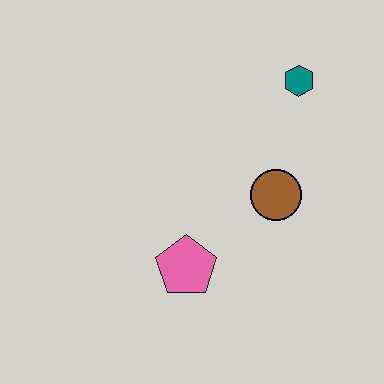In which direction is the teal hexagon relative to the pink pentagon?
The teal hexagon is above the pink pentagon.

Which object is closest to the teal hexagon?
The brown circle is closest to the teal hexagon.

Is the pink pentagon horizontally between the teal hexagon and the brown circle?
No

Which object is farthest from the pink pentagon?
The teal hexagon is farthest from the pink pentagon.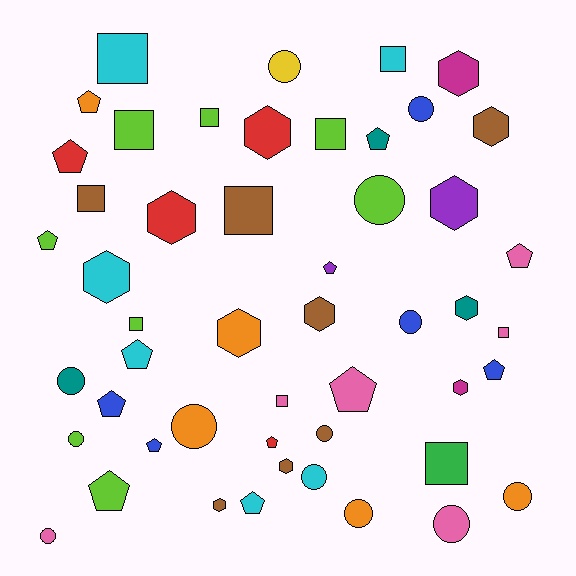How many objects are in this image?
There are 50 objects.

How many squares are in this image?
There are 11 squares.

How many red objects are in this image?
There are 4 red objects.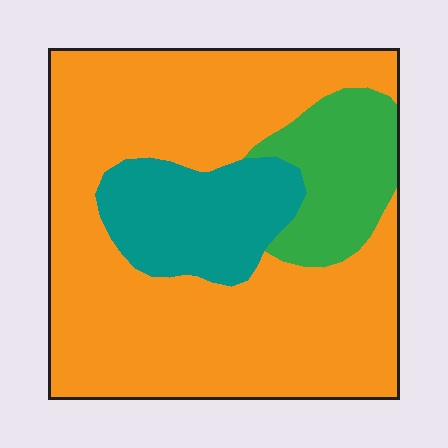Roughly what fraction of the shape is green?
Green covers around 15% of the shape.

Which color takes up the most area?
Orange, at roughly 70%.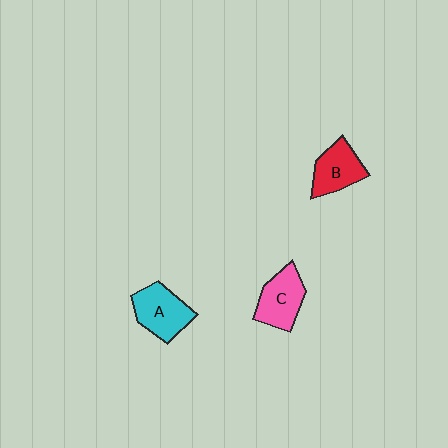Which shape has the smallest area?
Shape B (red).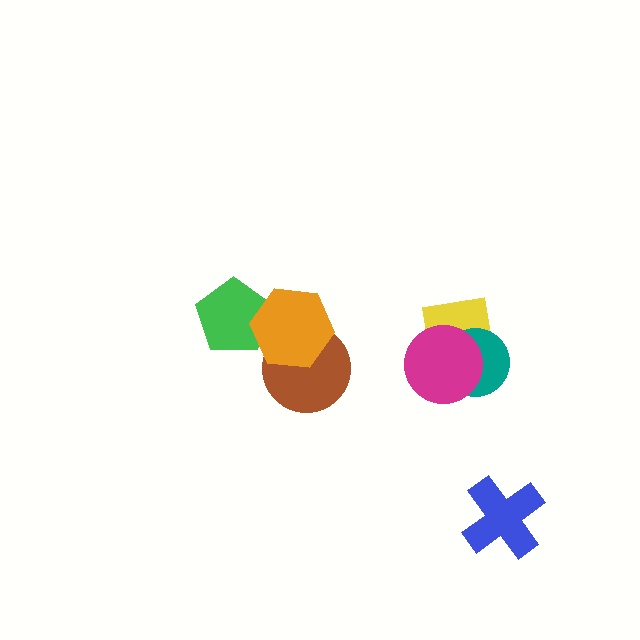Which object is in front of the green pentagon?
The orange hexagon is in front of the green pentagon.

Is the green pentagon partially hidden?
Yes, it is partially covered by another shape.